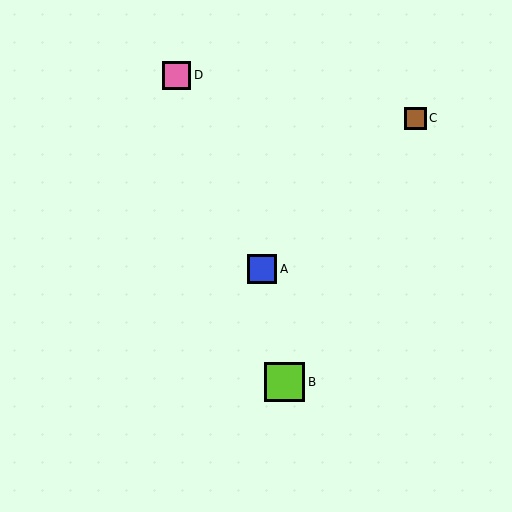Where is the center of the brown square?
The center of the brown square is at (415, 118).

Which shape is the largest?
The lime square (labeled B) is the largest.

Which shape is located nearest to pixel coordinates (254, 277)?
The blue square (labeled A) at (262, 269) is nearest to that location.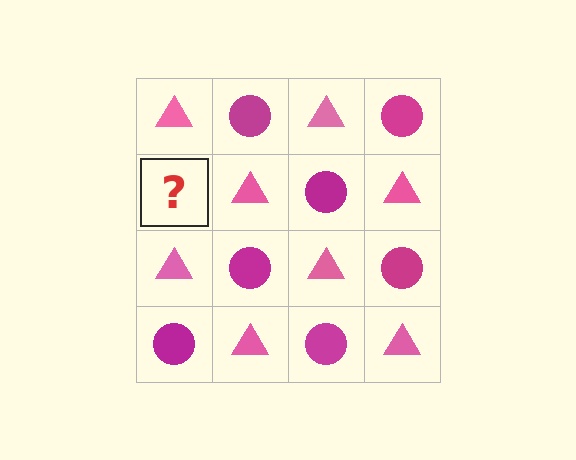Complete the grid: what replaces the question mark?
The question mark should be replaced with a magenta circle.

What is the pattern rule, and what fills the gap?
The rule is that it alternates pink triangle and magenta circle in a checkerboard pattern. The gap should be filled with a magenta circle.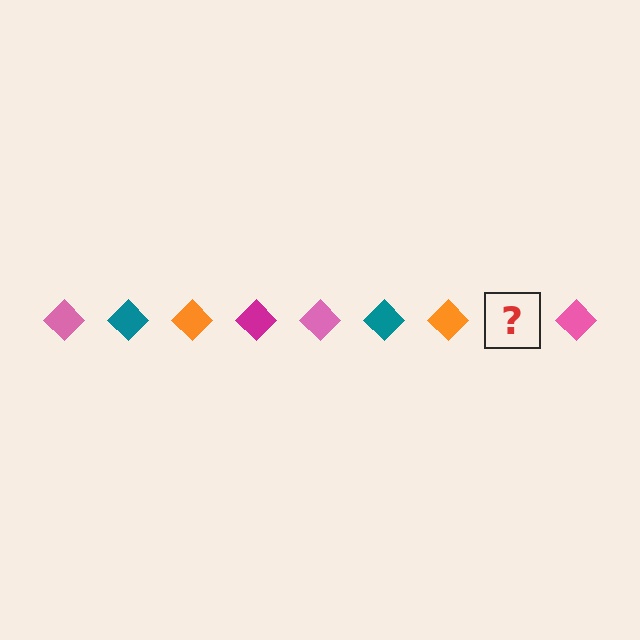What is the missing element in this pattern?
The missing element is a magenta diamond.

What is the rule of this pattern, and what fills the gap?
The rule is that the pattern cycles through pink, teal, orange, magenta diamonds. The gap should be filled with a magenta diamond.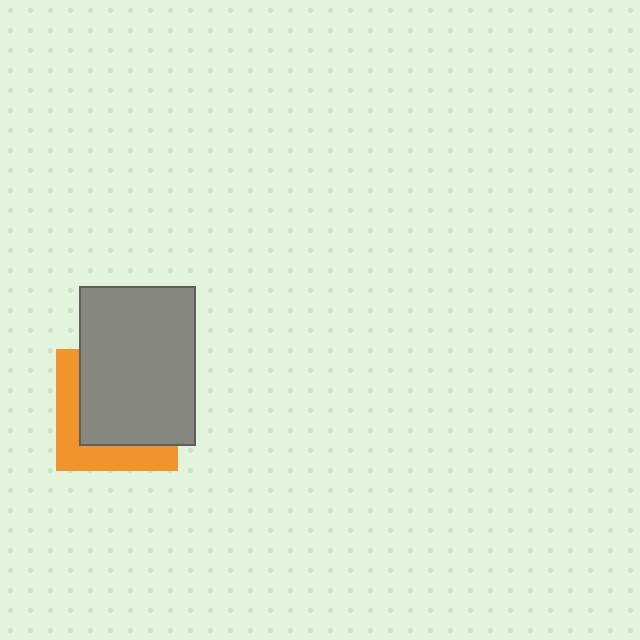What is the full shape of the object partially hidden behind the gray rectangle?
The partially hidden object is an orange square.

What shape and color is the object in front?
The object in front is a gray rectangle.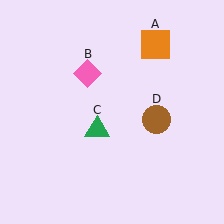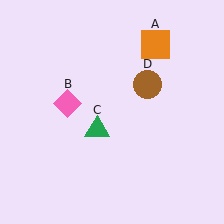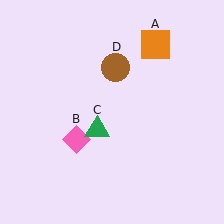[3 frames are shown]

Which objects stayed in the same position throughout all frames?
Orange square (object A) and green triangle (object C) remained stationary.